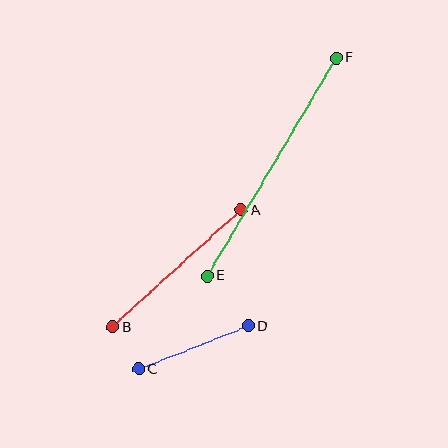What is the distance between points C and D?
The distance is approximately 118 pixels.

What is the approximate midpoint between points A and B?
The midpoint is at approximately (177, 268) pixels.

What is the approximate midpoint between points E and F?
The midpoint is at approximately (272, 167) pixels.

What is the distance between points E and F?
The distance is approximately 253 pixels.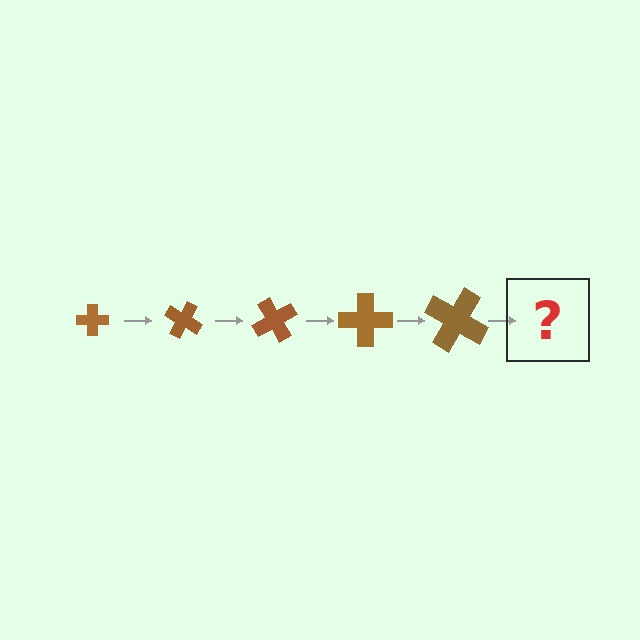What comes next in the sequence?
The next element should be a cross, larger than the previous one and rotated 150 degrees from the start.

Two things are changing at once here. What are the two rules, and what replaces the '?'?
The two rules are that the cross grows larger each step and it rotates 30 degrees each step. The '?' should be a cross, larger than the previous one and rotated 150 degrees from the start.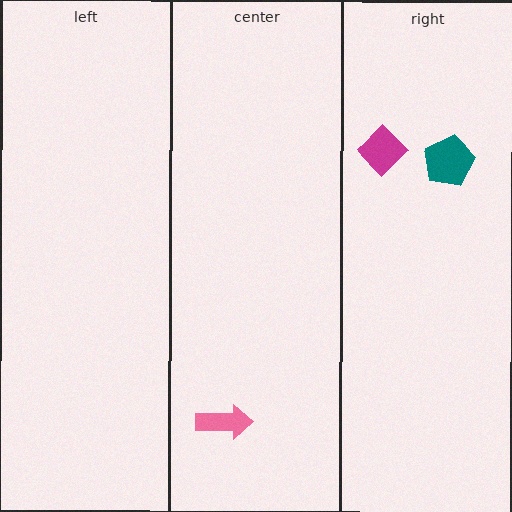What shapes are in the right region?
The teal pentagon, the magenta diamond.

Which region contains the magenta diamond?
The right region.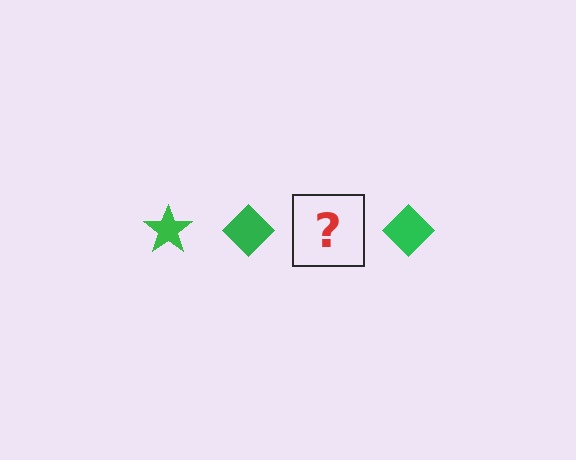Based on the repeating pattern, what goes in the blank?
The blank should be a green star.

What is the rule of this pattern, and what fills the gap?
The rule is that the pattern cycles through star, diamond shapes in green. The gap should be filled with a green star.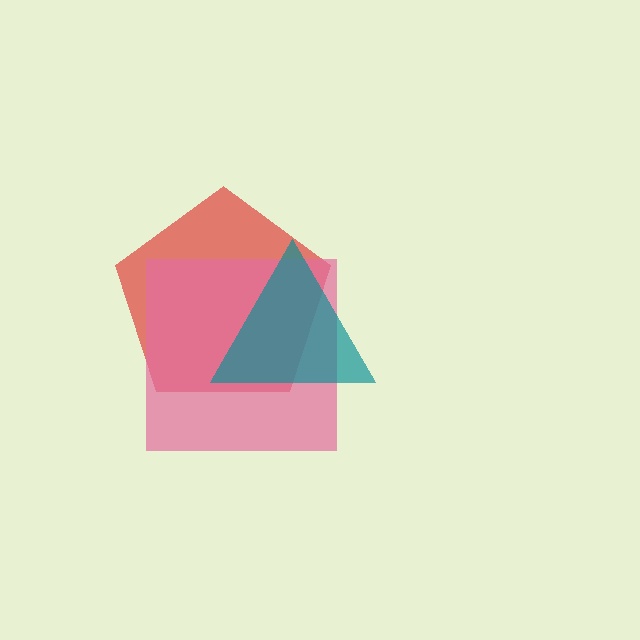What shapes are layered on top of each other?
The layered shapes are: a red pentagon, a pink square, a teal triangle.